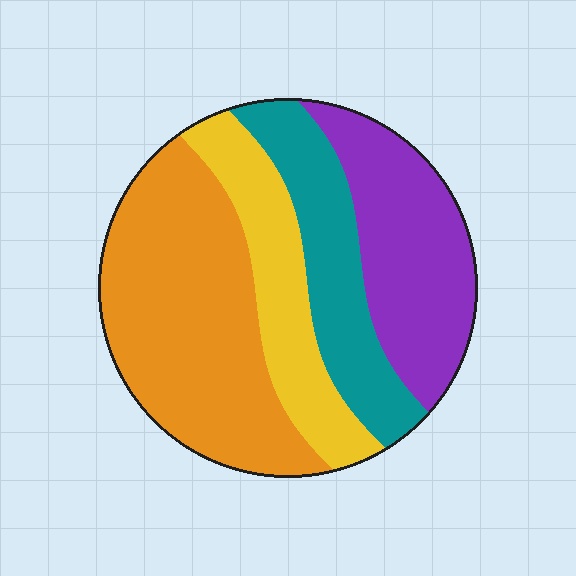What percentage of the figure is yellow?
Yellow takes up about one fifth (1/5) of the figure.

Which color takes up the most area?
Orange, at roughly 40%.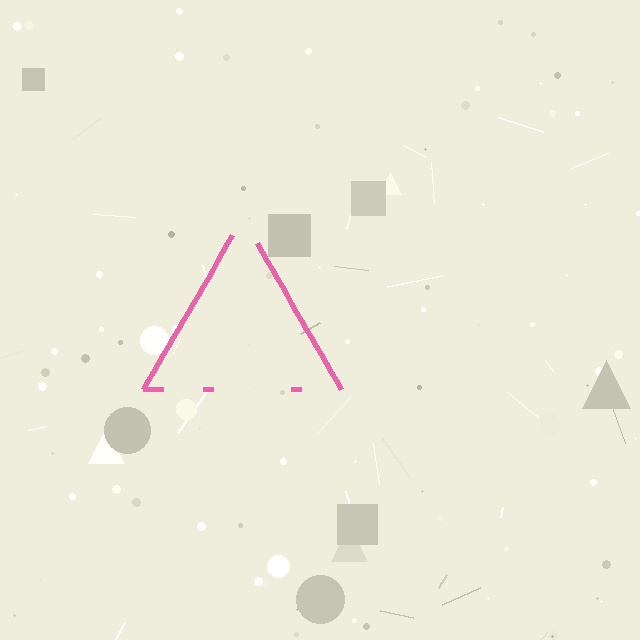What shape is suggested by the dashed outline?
The dashed outline suggests a triangle.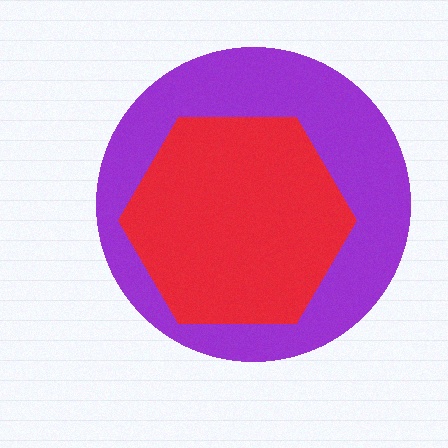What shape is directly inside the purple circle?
The red hexagon.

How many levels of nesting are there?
2.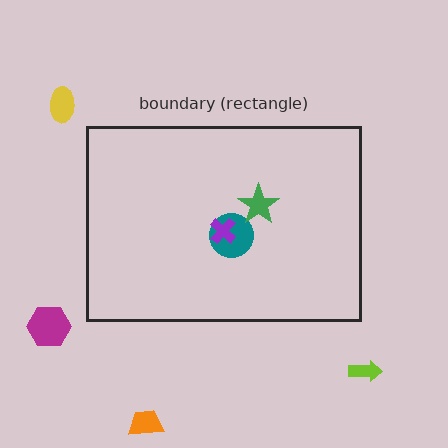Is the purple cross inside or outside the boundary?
Inside.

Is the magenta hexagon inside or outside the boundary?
Outside.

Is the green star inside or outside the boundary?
Inside.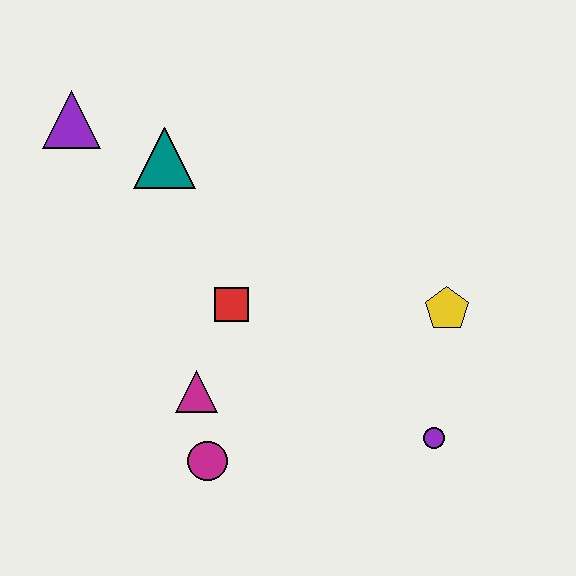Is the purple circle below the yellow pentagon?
Yes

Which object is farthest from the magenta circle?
The purple triangle is farthest from the magenta circle.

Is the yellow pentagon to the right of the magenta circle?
Yes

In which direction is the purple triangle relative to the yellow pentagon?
The purple triangle is to the left of the yellow pentagon.